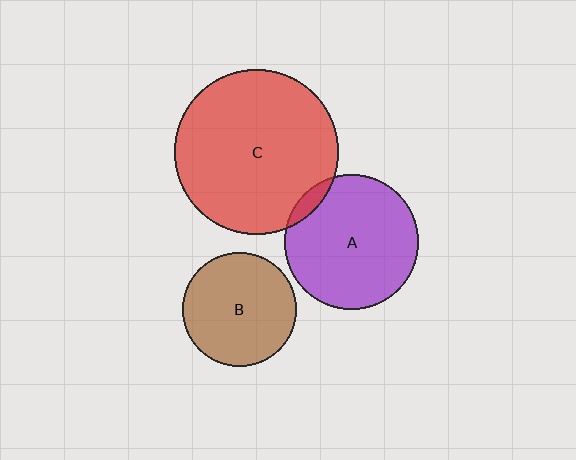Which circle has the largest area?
Circle C (red).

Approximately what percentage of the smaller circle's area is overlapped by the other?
Approximately 5%.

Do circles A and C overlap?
Yes.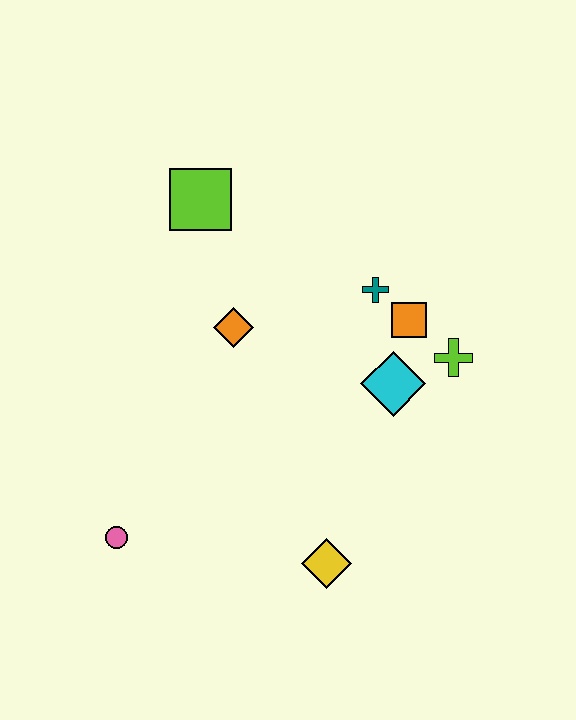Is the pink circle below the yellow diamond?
No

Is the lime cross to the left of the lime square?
No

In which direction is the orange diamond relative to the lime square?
The orange diamond is below the lime square.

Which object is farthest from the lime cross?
The pink circle is farthest from the lime cross.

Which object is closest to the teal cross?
The orange square is closest to the teal cross.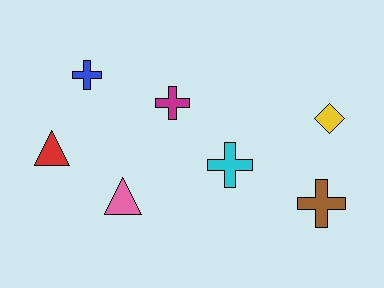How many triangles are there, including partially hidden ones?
There are 2 triangles.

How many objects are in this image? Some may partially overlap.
There are 7 objects.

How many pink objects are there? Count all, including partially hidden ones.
There is 1 pink object.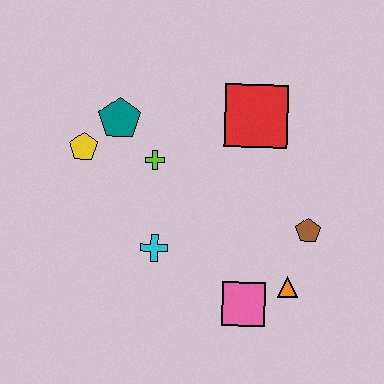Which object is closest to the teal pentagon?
The yellow pentagon is closest to the teal pentagon.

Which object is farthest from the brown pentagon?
The yellow pentagon is farthest from the brown pentagon.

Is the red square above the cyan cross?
Yes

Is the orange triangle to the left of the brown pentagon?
Yes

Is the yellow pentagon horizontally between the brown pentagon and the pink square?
No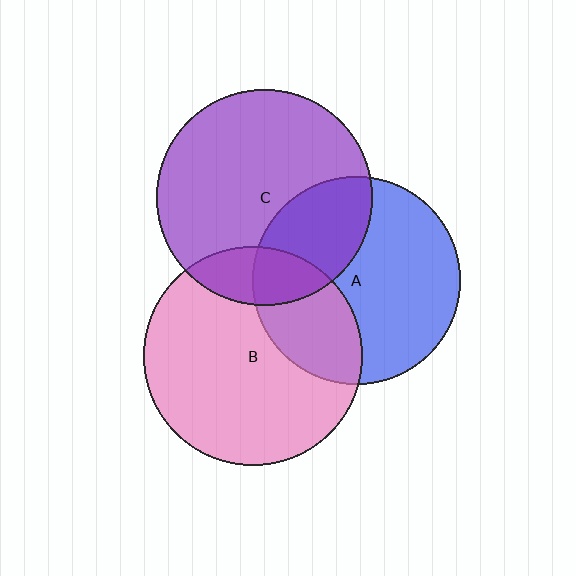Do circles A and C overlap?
Yes.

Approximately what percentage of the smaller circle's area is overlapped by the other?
Approximately 30%.